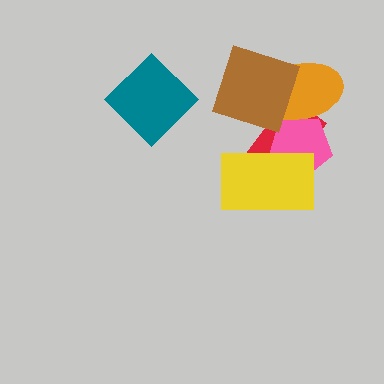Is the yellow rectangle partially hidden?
No, no other shape covers it.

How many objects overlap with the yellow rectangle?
2 objects overlap with the yellow rectangle.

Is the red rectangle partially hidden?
Yes, it is partially covered by another shape.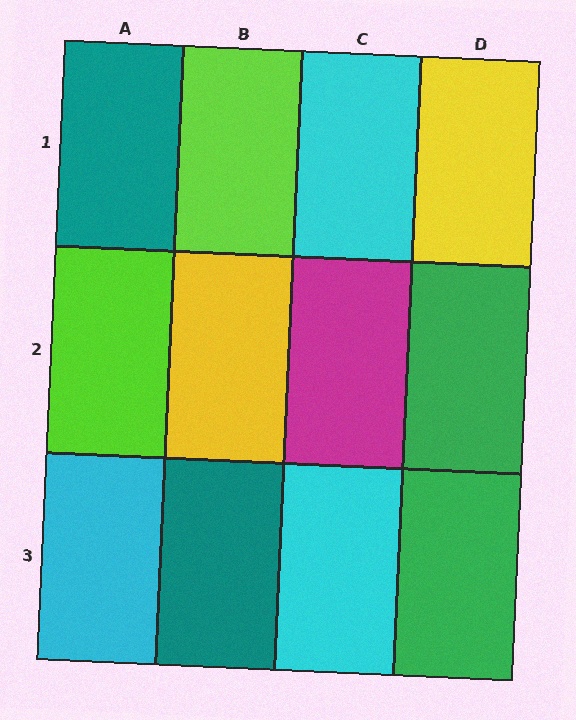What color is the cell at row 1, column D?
Yellow.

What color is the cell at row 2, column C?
Magenta.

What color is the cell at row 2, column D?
Green.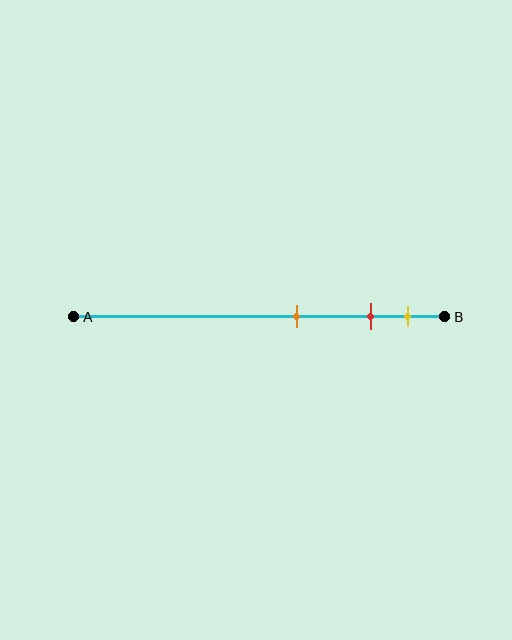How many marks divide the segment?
There are 3 marks dividing the segment.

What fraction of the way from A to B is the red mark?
The red mark is approximately 80% (0.8) of the way from A to B.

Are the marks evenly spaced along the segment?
No, the marks are not evenly spaced.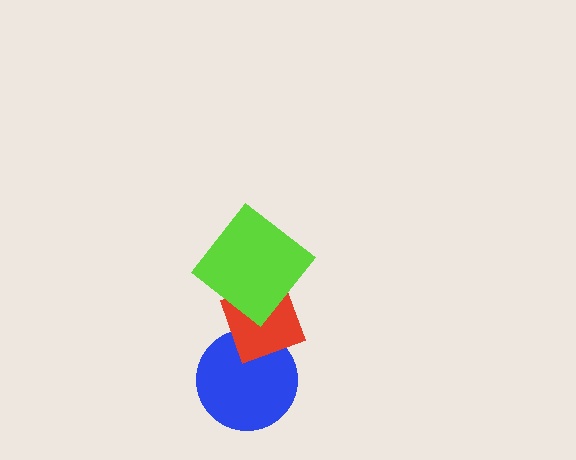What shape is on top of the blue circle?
The red diamond is on top of the blue circle.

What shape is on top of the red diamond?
The lime diamond is on top of the red diamond.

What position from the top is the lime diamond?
The lime diamond is 1st from the top.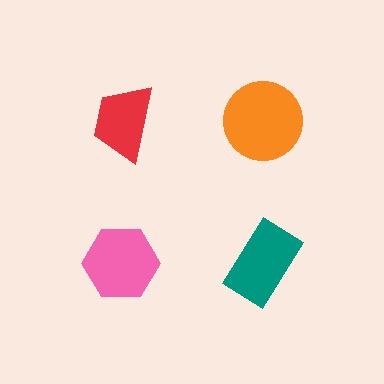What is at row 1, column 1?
A red trapezoid.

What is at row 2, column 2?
A teal rectangle.